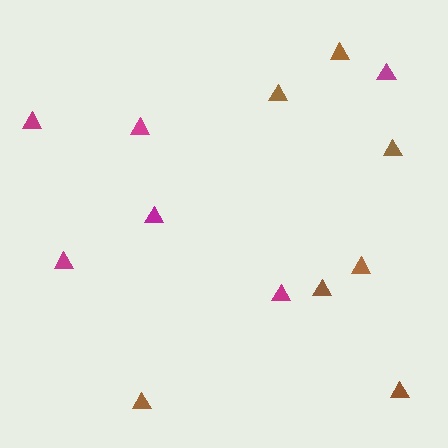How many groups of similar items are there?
There are 2 groups: one group of brown triangles (7) and one group of magenta triangles (6).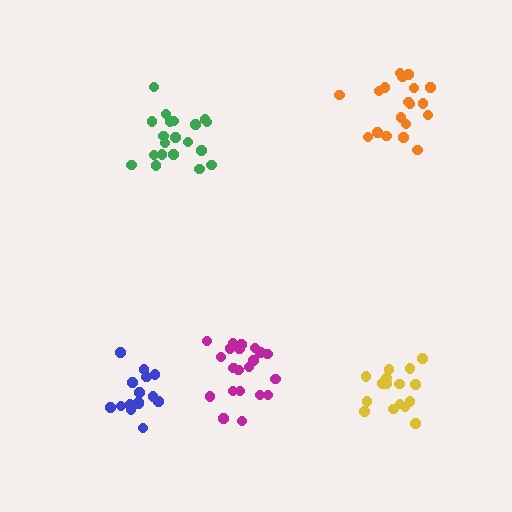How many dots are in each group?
Group 1: 20 dots, Group 2: 15 dots, Group 3: 21 dots, Group 4: 19 dots, Group 5: 16 dots (91 total).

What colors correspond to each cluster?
The clusters are colored: green, blue, magenta, orange, yellow.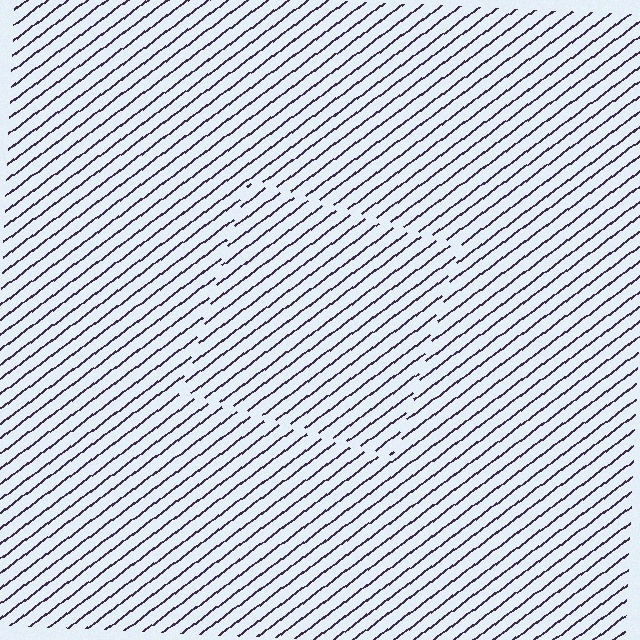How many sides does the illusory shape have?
4 sides — the line-ends trace a square.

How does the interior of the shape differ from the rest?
The interior of the shape contains the same grating, shifted by half a period — the contour is defined by the phase discontinuity where line-ends from the inner and outer gratings abut.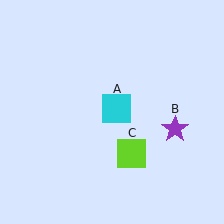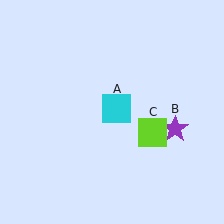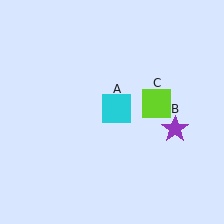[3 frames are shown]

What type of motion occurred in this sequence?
The lime square (object C) rotated counterclockwise around the center of the scene.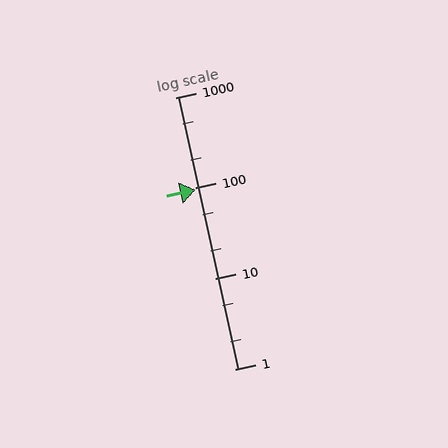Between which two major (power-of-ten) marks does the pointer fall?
The pointer is between 10 and 100.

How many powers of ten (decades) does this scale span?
The scale spans 3 decades, from 1 to 1000.